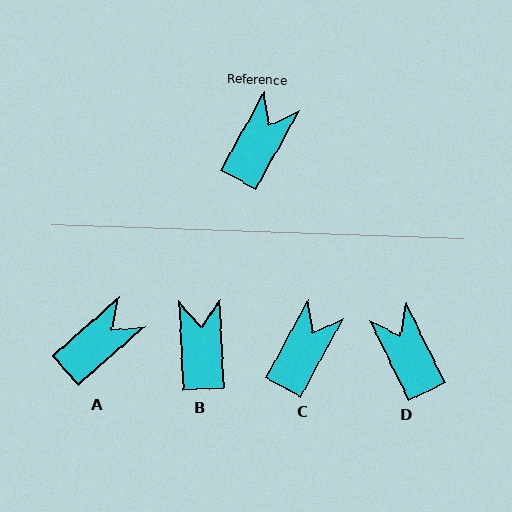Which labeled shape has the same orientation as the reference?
C.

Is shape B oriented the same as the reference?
No, it is off by about 31 degrees.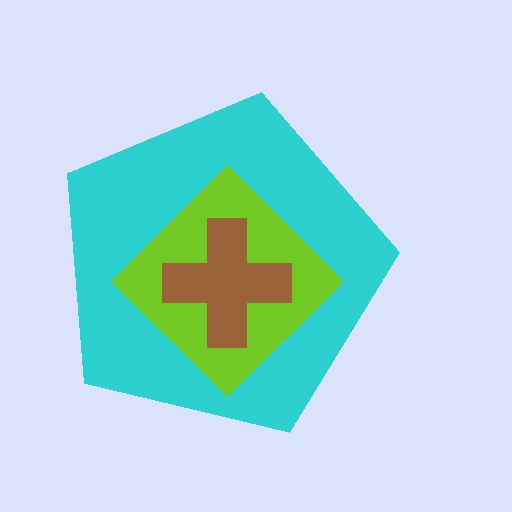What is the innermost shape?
The brown cross.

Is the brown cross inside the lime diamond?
Yes.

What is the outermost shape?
The cyan pentagon.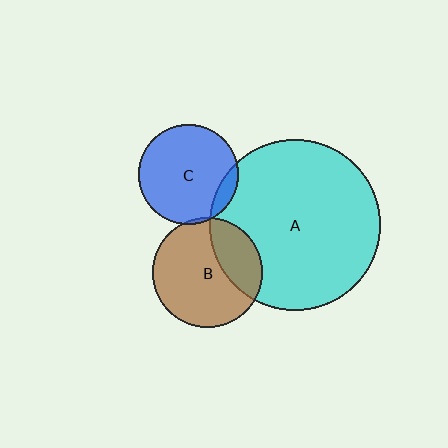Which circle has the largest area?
Circle A (cyan).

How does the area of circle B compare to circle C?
Approximately 1.2 times.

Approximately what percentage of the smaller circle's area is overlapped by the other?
Approximately 5%.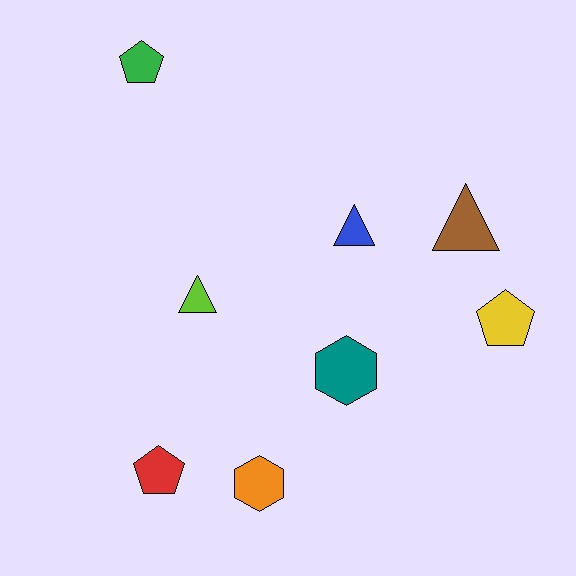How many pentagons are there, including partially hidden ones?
There are 3 pentagons.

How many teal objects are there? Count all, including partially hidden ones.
There is 1 teal object.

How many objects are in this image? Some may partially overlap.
There are 8 objects.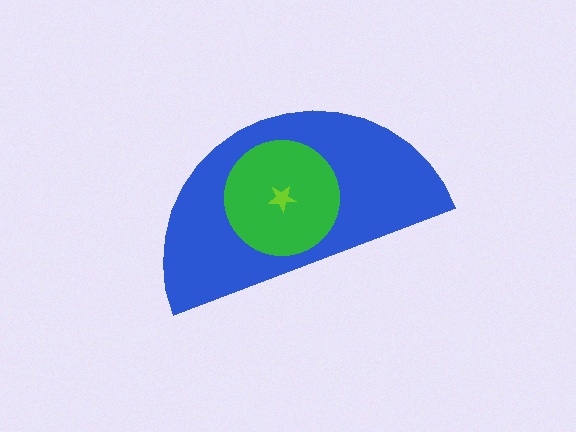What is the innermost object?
The lime star.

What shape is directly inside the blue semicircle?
The green circle.